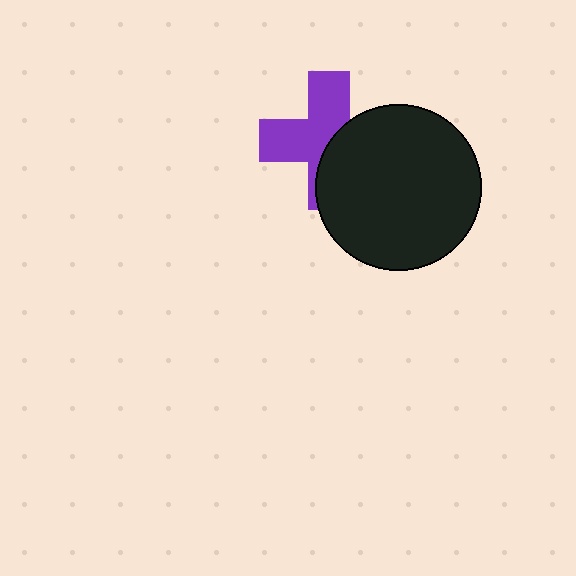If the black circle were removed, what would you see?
You would see the complete purple cross.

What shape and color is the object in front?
The object in front is a black circle.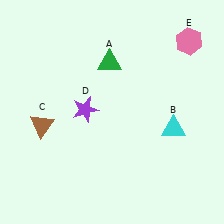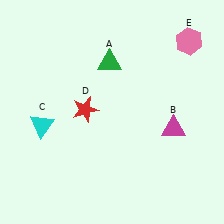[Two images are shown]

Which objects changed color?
B changed from cyan to magenta. C changed from brown to cyan. D changed from purple to red.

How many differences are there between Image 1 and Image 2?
There are 3 differences between the two images.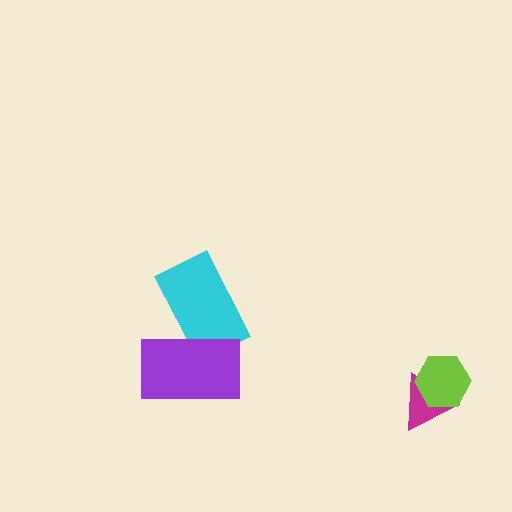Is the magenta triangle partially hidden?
Yes, it is partially covered by another shape.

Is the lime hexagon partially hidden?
No, no other shape covers it.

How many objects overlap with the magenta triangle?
1 object overlaps with the magenta triangle.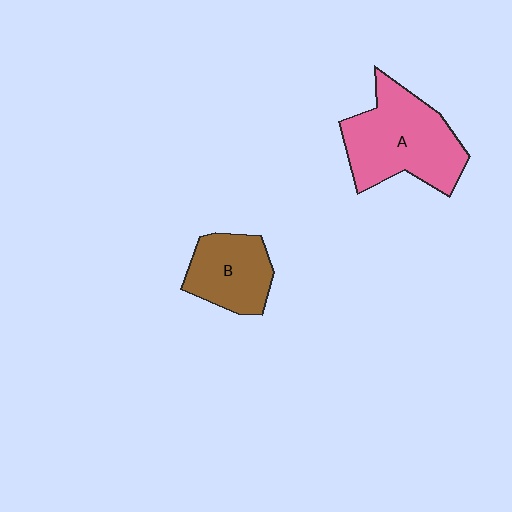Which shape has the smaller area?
Shape B (brown).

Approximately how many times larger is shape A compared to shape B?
Approximately 1.6 times.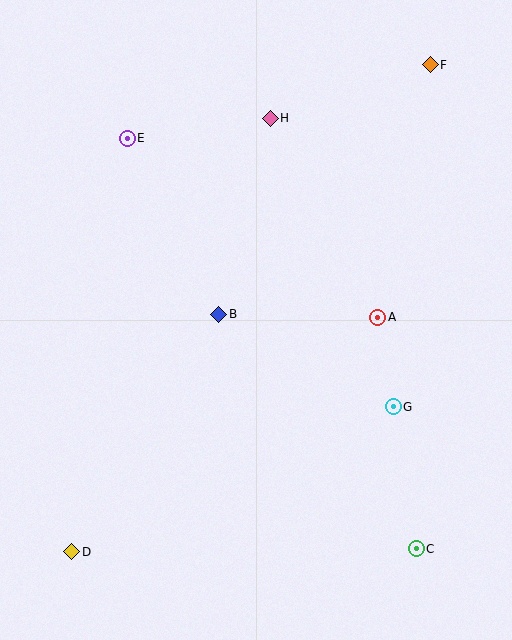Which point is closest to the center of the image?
Point B at (219, 314) is closest to the center.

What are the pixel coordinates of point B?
Point B is at (219, 314).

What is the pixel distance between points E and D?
The distance between E and D is 418 pixels.